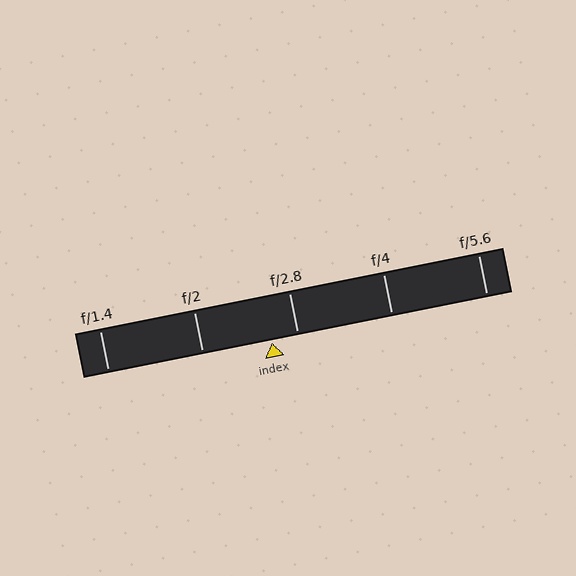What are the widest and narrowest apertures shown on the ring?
The widest aperture shown is f/1.4 and the narrowest is f/5.6.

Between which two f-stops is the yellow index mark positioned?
The index mark is between f/2 and f/2.8.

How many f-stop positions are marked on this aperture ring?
There are 5 f-stop positions marked.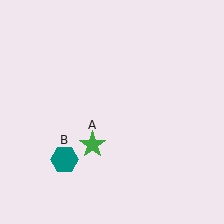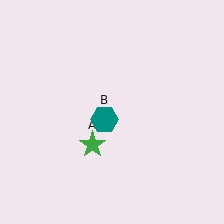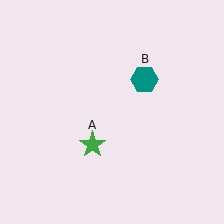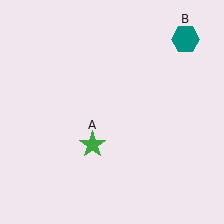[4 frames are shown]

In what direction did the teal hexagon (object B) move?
The teal hexagon (object B) moved up and to the right.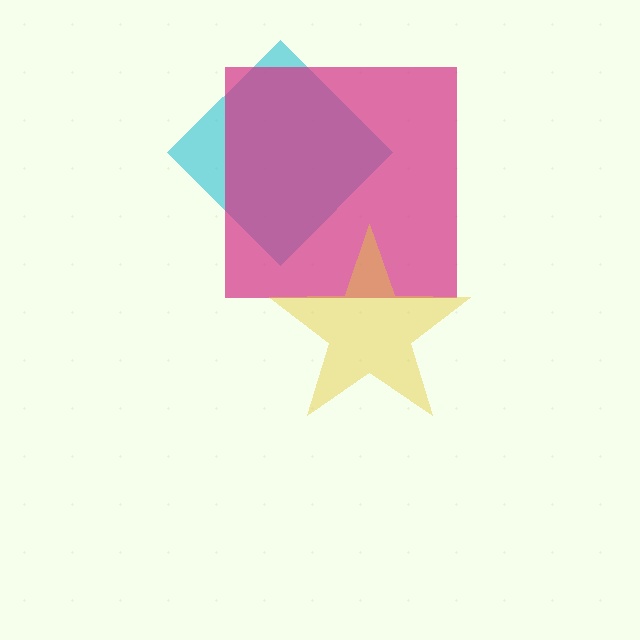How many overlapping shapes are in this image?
There are 3 overlapping shapes in the image.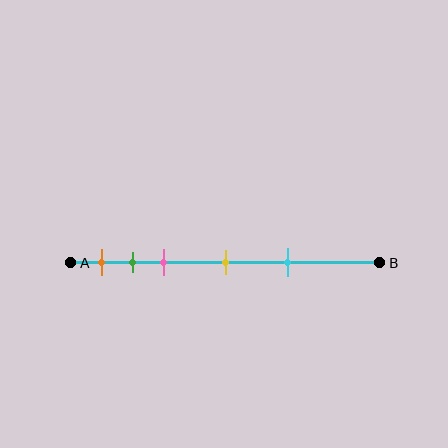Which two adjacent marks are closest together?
The green and pink marks are the closest adjacent pair.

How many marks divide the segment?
There are 5 marks dividing the segment.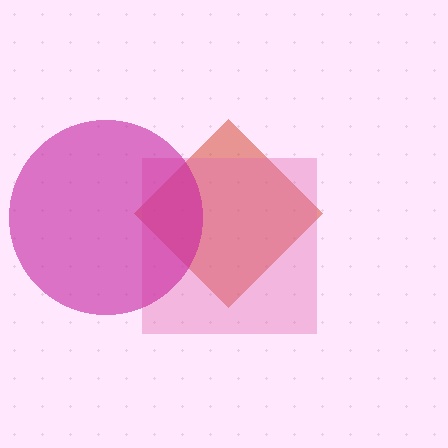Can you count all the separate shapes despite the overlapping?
Yes, there are 3 separate shapes.